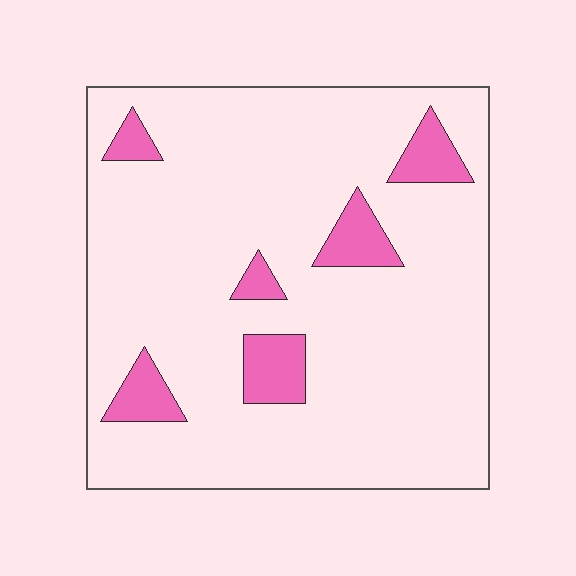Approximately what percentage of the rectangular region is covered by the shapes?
Approximately 10%.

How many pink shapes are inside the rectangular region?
6.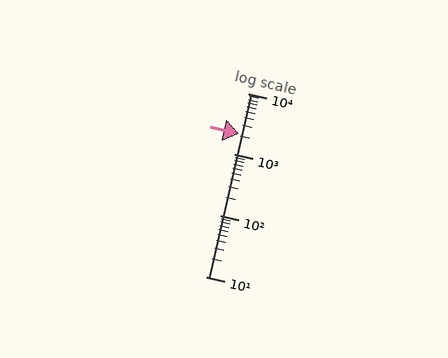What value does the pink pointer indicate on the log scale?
The pointer indicates approximately 2200.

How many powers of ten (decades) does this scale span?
The scale spans 3 decades, from 10 to 10000.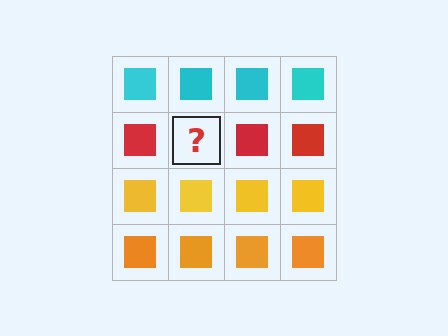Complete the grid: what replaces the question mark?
The question mark should be replaced with a red square.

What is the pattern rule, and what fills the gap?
The rule is that each row has a consistent color. The gap should be filled with a red square.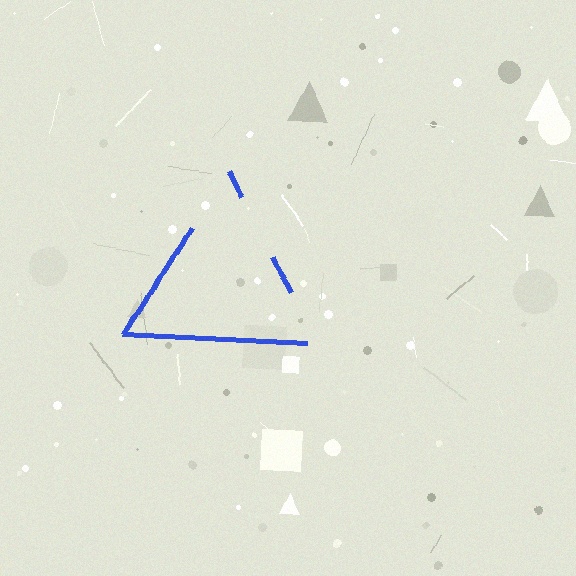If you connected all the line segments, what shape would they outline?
They would outline a triangle.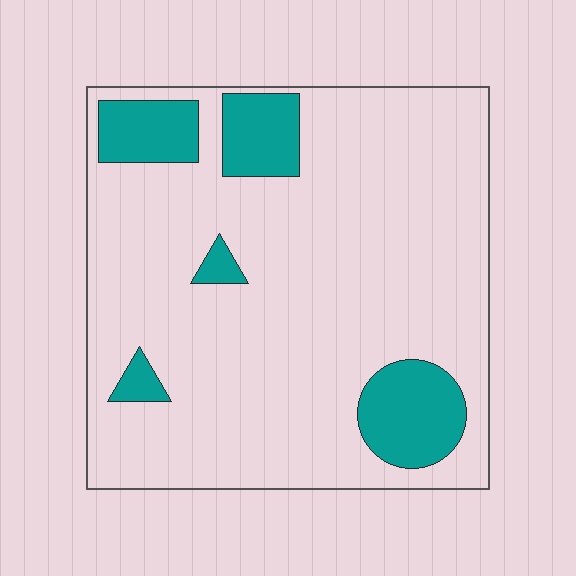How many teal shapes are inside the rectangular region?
5.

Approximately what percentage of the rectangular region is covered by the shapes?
Approximately 15%.